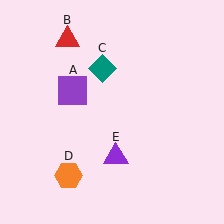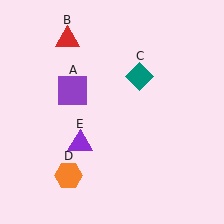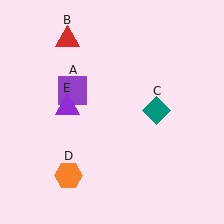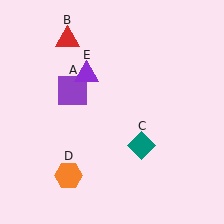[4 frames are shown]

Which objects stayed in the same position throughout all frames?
Purple square (object A) and red triangle (object B) and orange hexagon (object D) remained stationary.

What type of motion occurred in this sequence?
The teal diamond (object C), purple triangle (object E) rotated clockwise around the center of the scene.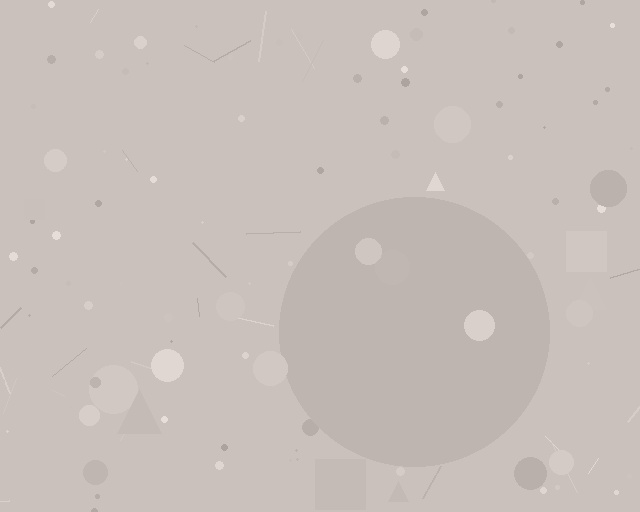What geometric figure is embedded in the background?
A circle is embedded in the background.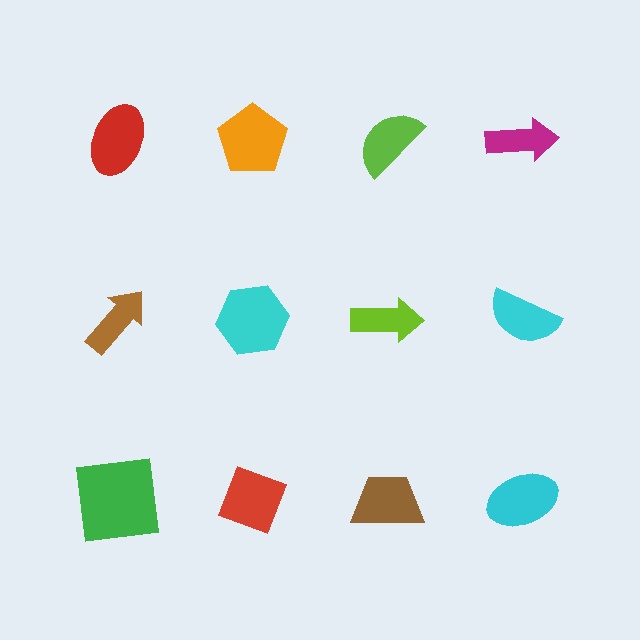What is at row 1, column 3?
A lime semicircle.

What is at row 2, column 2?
A cyan hexagon.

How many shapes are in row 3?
4 shapes.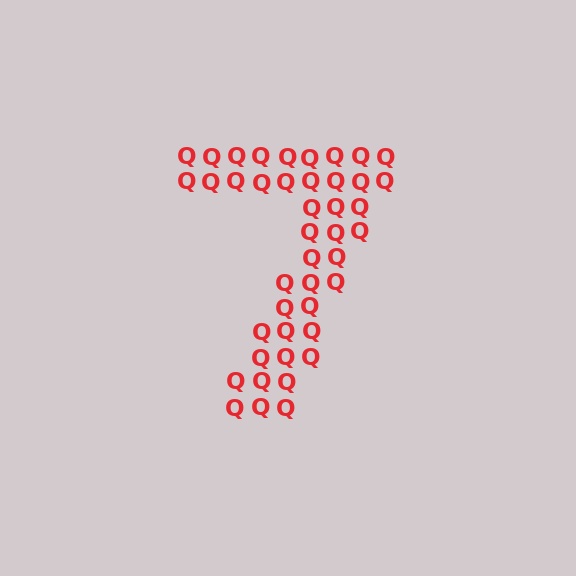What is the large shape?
The large shape is the digit 7.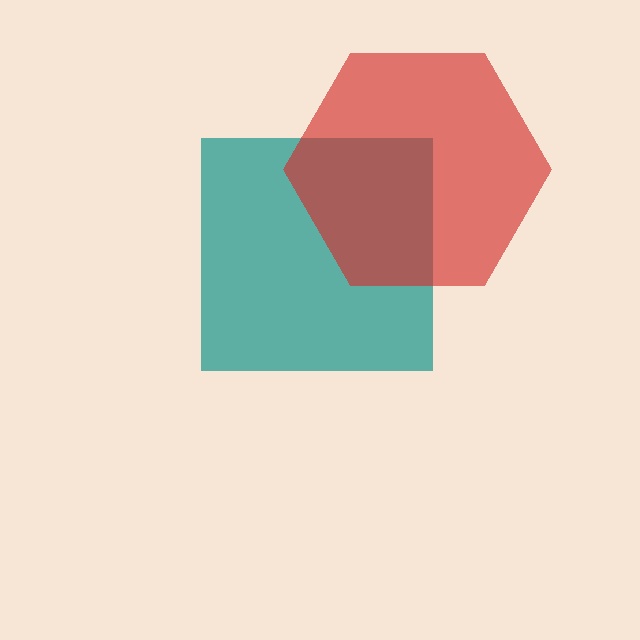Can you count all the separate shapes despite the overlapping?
Yes, there are 2 separate shapes.